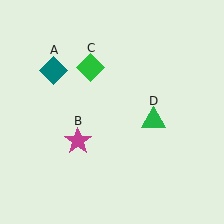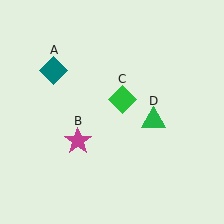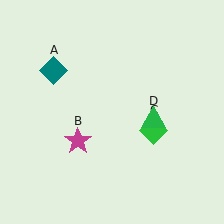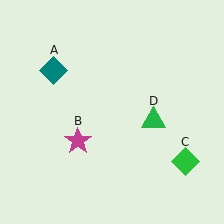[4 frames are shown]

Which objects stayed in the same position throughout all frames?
Teal diamond (object A) and magenta star (object B) and green triangle (object D) remained stationary.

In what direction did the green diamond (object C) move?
The green diamond (object C) moved down and to the right.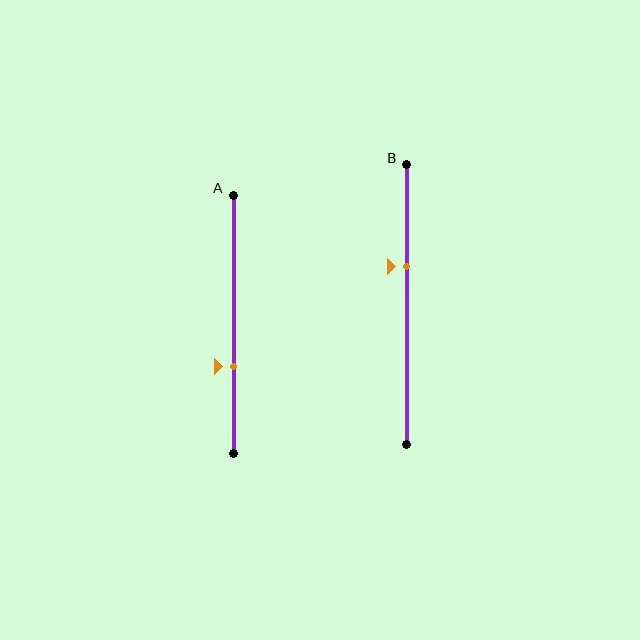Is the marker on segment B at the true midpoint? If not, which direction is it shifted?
No, the marker on segment B is shifted upward by about 14% of the segment length.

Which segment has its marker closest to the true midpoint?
Segment B has its marker closest to the true midpoint.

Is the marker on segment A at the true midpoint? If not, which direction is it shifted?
No, the marker on segment A is shifted downward by about 16% of the segment length.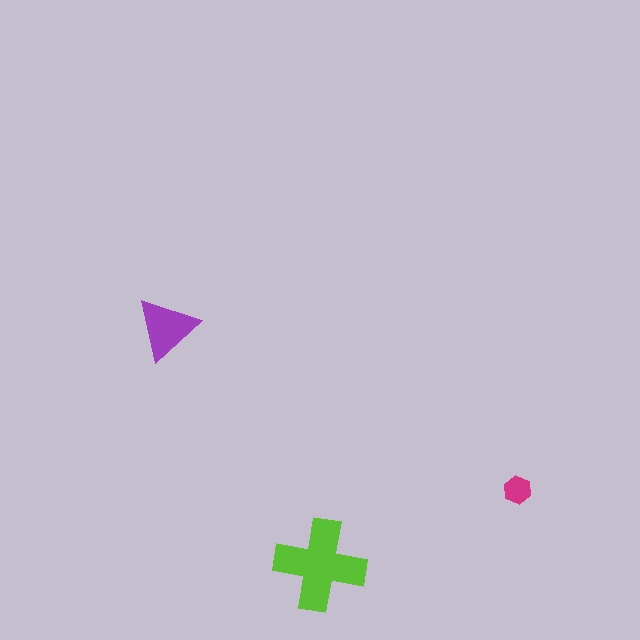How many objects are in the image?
There are 3 objects in the image.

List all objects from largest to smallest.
The lime cross, the purple triangle, the magenta hexagon.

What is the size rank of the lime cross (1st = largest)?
1st.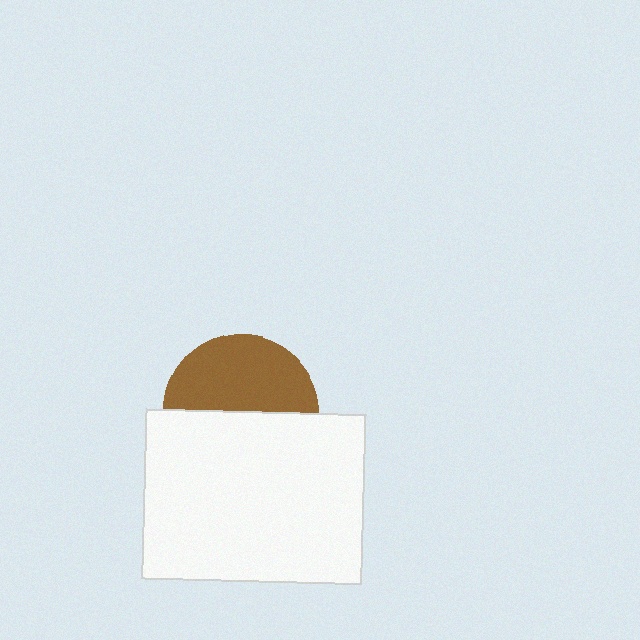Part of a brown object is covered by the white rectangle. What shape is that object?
It is a circle.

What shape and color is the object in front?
The object in front is a white rectangle.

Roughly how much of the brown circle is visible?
About half of it is visible (roughly 50%).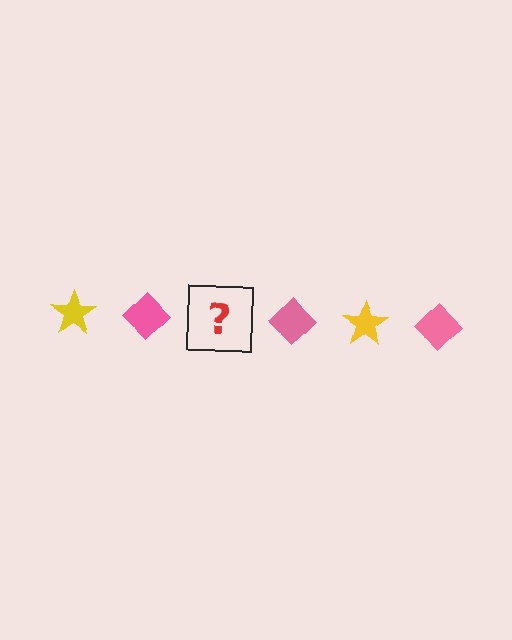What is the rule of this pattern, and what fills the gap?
The rule is that the pattern alternates between yellow star and pink diamond. The gap should be filled with a yellow star.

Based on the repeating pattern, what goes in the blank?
The blank should be a yellow star.